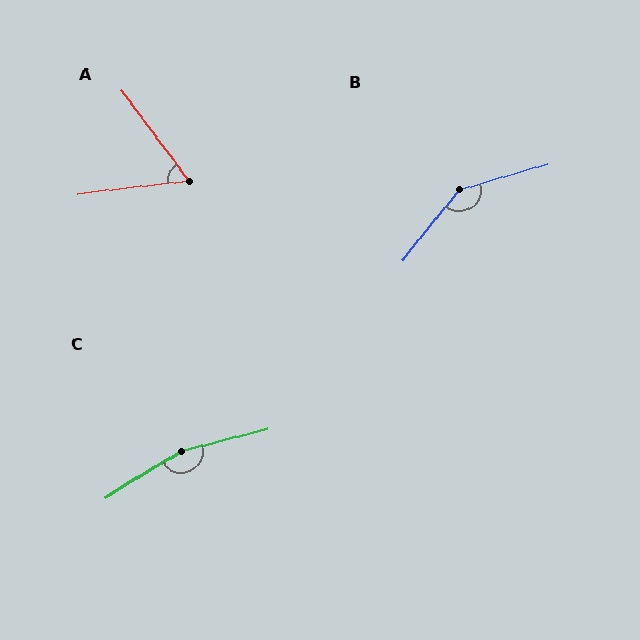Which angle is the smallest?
A, at approximately 60 degrees.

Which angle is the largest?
C, at approximately 163 degrees.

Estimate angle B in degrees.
Approximately 145 degrees.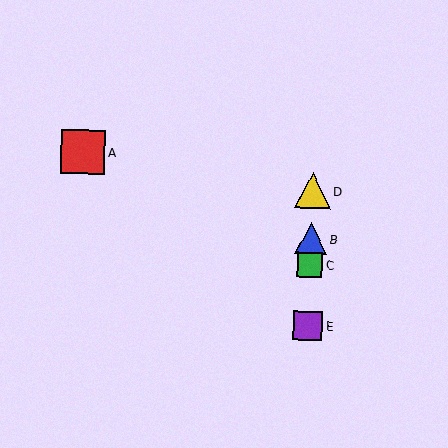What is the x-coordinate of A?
Object A is at x≈83.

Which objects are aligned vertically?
Objects B, C, D, E are aligned vertically.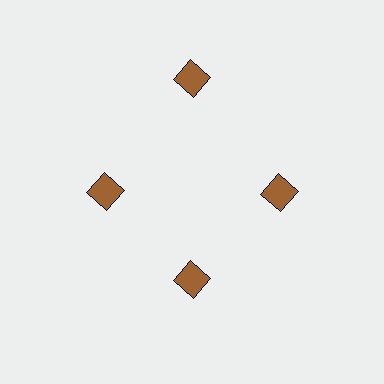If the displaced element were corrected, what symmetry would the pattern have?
It would have 4-fold rotational symmetry — the pattern would map onto itself every 90 degrees.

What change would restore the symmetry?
The symmetry would be restored by moving it inward, back onto the ring so that all 4 squares sit at equal angles and equal distance from the center.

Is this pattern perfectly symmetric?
No. The 4 brown squares are arranged in a ring, but one element near the 12 o'clock position is pushed outward from the center, breaking the 4-fold rotational symmetry.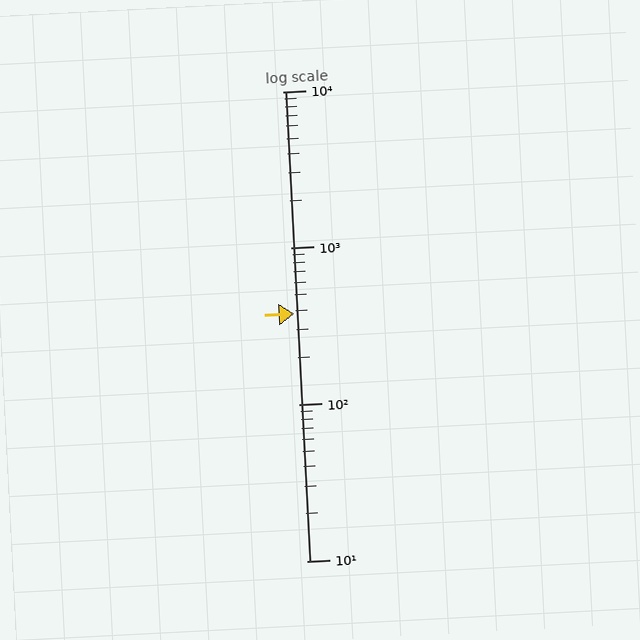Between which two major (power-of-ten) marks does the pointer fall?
The pointer is between 100 and 1000.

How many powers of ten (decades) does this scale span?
The scale spans 3 decades, from 10 to 10000.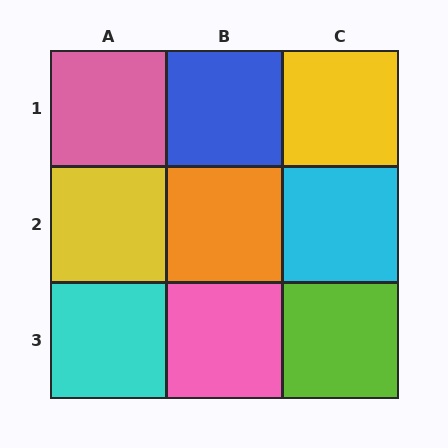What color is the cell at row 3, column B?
Pink.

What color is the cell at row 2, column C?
Cyan.